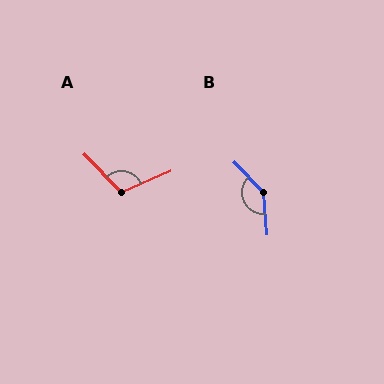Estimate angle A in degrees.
Approximately 110 degrees.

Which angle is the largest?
B, at approximately 141 degrees.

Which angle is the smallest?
A, at approximately 110 degrees.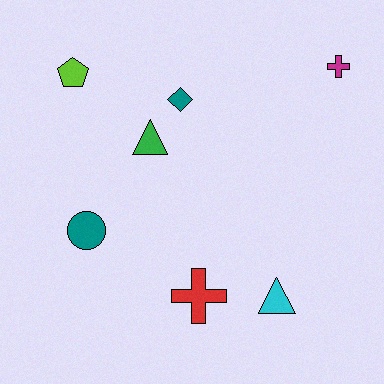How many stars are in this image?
There are no stars.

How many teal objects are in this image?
There are 2 teal objects.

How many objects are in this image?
There are 7 objects.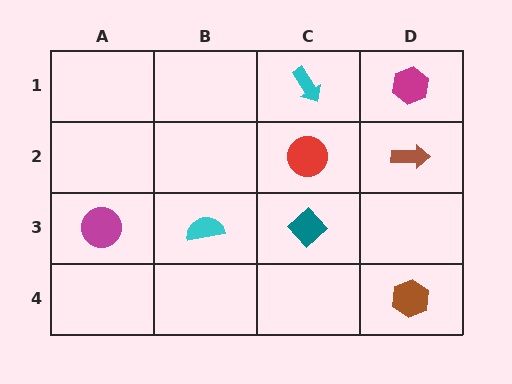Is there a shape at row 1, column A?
No, that cell is empty.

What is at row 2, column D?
A brown arrow.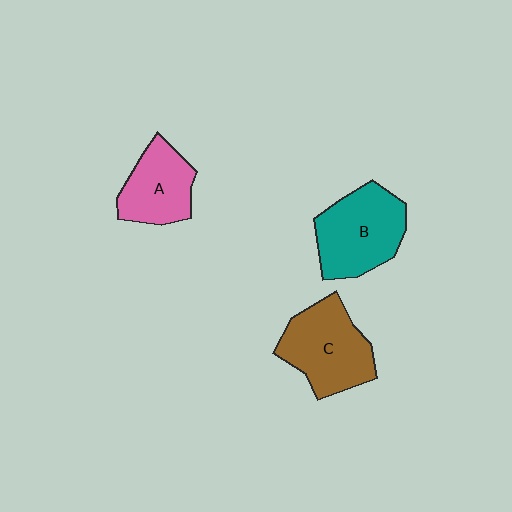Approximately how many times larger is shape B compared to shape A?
Approximately 1.3 times.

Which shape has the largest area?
Shape B (teal).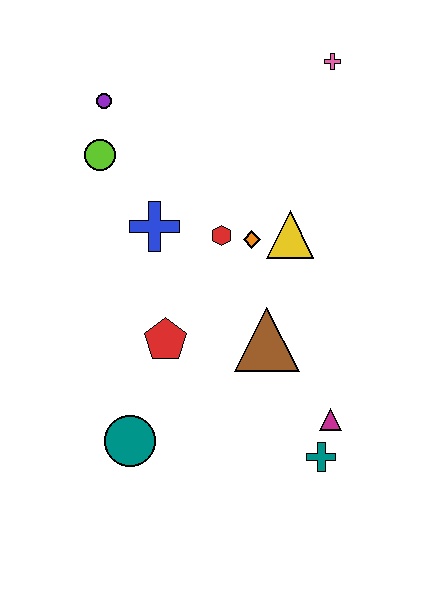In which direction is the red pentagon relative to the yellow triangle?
The red pentagon is to the left of the yellow triangle.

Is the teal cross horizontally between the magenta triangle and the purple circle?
Yes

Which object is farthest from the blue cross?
The teal cross is farthest from the blue cross.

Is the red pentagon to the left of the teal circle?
No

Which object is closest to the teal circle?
The red pentagon is closest to the teal circle.